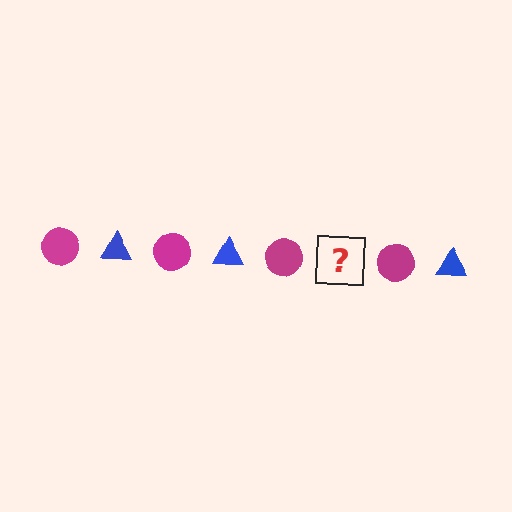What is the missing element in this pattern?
The missing element is a blue triangle.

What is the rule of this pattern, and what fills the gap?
The rule is that the pattern alternates between magenta circle and blue triangle. The gap should be filled with a blue triangle.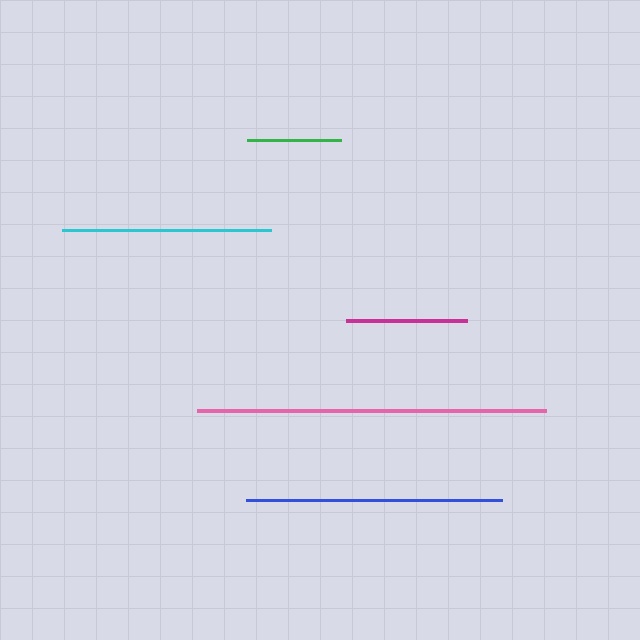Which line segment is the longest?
The pink line is the longest at approximately 349 pixels.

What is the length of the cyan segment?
The cyan segment is approximately 209 pixels long.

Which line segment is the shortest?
The green line is the shortest at approximately 94 pixels.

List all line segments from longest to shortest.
From longest to shortest: pink, blue, cyan, magenta, green.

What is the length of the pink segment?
The pink segment is approximately 349 pixels long.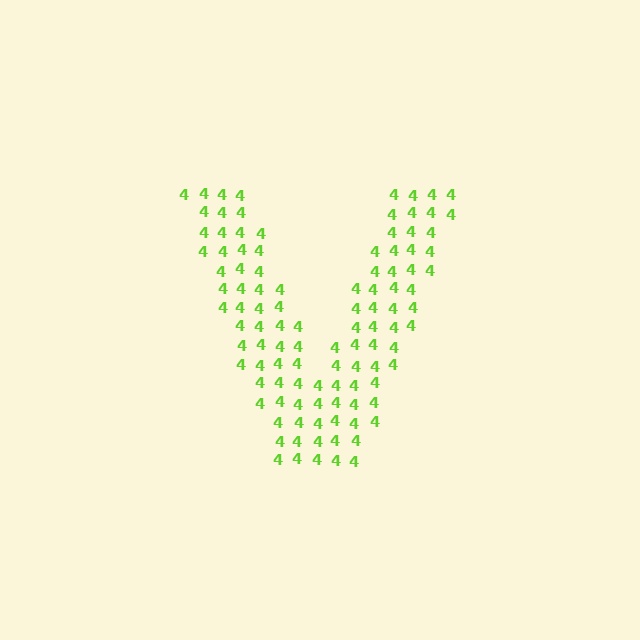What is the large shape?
The large shape is the letter V.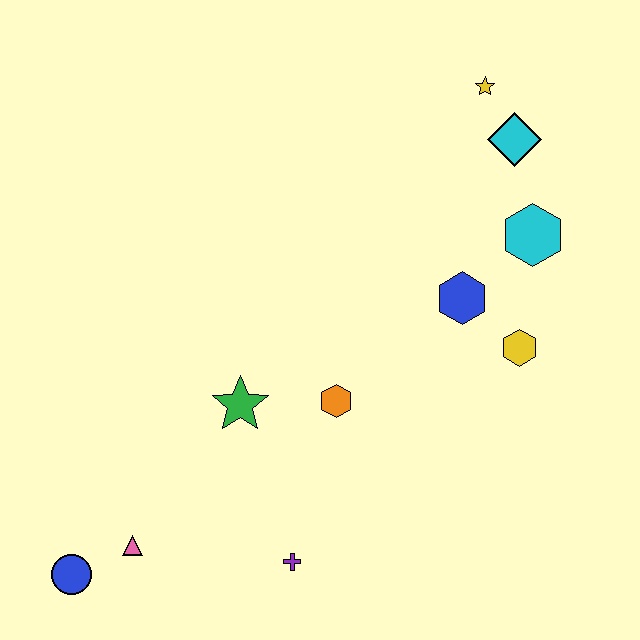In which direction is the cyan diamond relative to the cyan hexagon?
The cyan diamond is above the cyan hexagon.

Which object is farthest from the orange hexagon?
The yellow star is farthest from the orange hexagon.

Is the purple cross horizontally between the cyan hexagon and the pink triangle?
Yes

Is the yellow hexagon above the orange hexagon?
Yes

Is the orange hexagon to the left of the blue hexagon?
Yes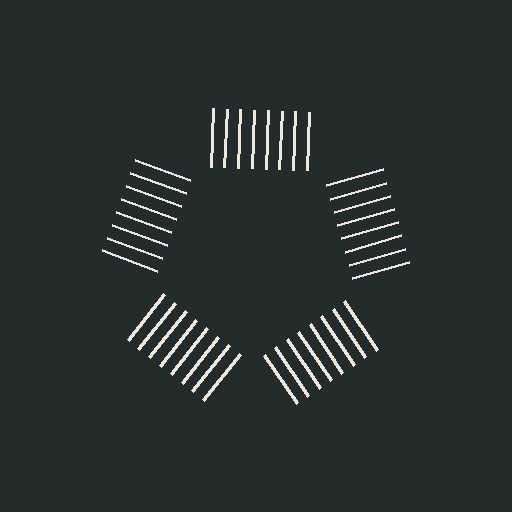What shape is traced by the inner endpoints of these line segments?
An illusory pentagon — the line segments terminate on its edges but no continuous stroke is drawn.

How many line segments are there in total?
40 — 8 along each of the 5 edges.